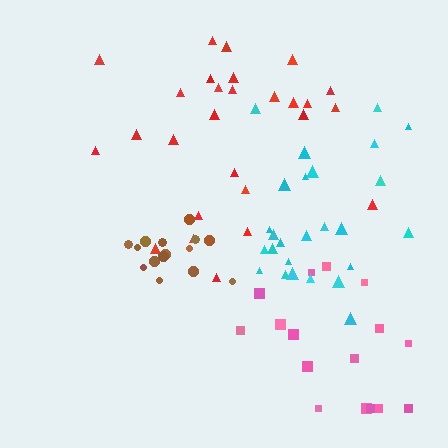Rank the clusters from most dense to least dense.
brown, cyan, red, pink.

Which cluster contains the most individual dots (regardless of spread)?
Red (27).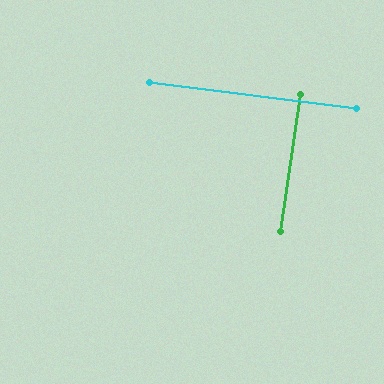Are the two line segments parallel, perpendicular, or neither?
Perpendicular — they meet at approximately 89°.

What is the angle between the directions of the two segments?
Approximately 89 degrees.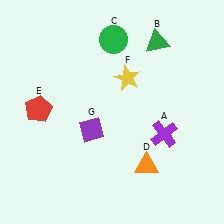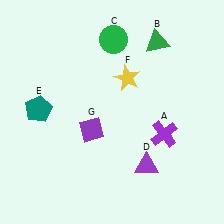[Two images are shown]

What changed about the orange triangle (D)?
In Image 1, D is orange. In Image 2, it changed to purple.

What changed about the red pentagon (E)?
In Image 1, E is red. In Image 2, it changed to teal.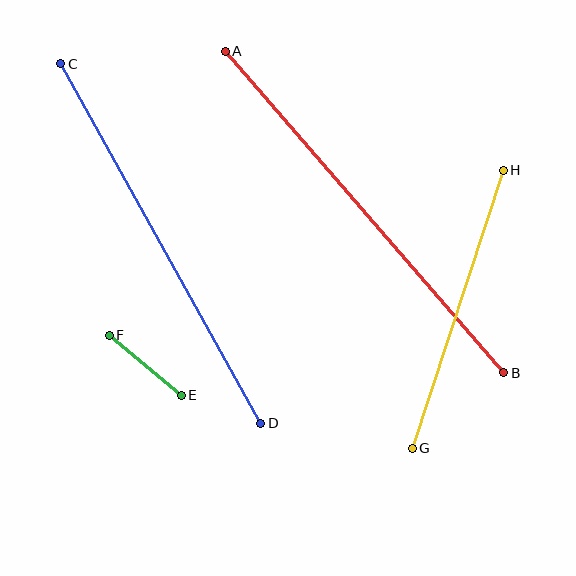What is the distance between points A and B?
The distance is approximately 425 pixels.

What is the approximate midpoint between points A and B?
The midpoint is at approximately (364, 212) pixels.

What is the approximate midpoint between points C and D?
The midpoint is at approximately (161, 244) pixels.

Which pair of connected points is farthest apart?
Points A and B are farthest apart.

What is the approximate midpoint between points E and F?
The midpoint is at approximately (145, 365) pixels.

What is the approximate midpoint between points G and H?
The midpoint is at approximately (458, 309) pixels.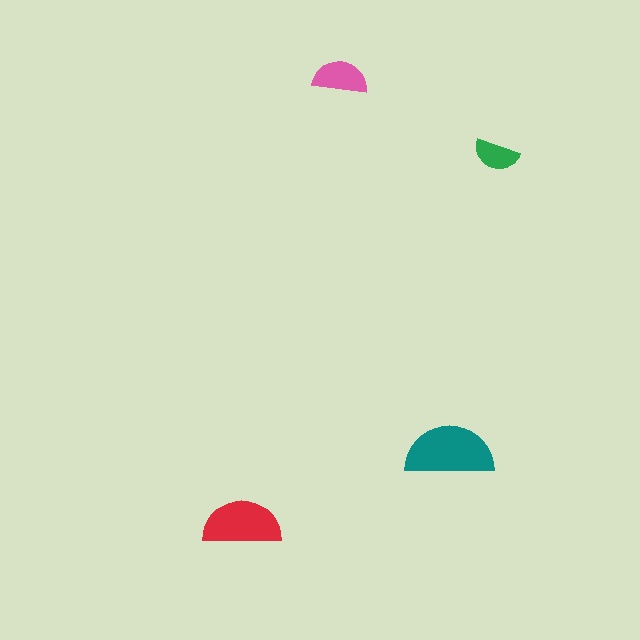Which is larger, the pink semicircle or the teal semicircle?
The teal one.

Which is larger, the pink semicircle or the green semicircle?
The pink one.